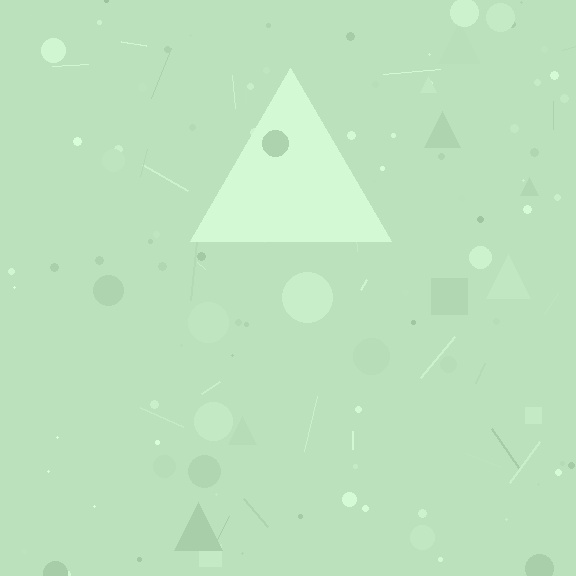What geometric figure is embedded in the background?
A triangle is embedded in the background.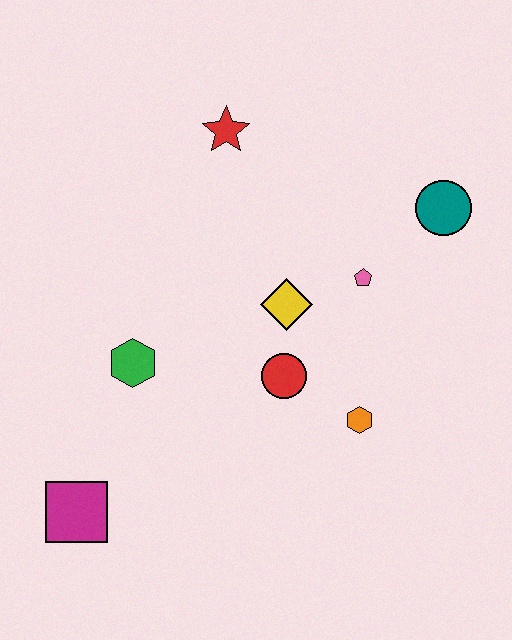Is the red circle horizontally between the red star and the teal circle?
Yes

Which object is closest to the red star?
The yellow diamond is closest to the red star.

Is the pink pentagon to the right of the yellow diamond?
Yes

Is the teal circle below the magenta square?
No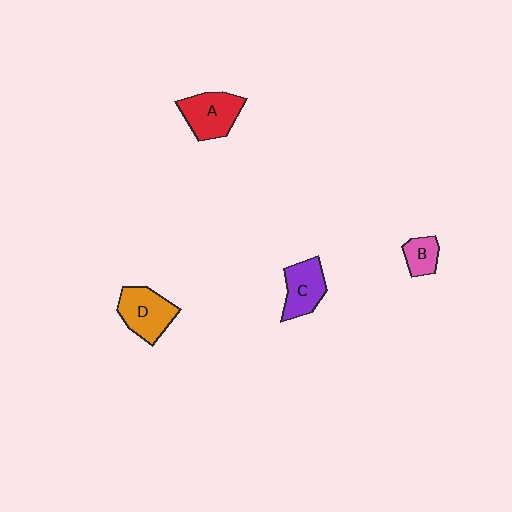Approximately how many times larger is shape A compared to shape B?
Approximately 1.9 times.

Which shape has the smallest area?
Shape B (pink).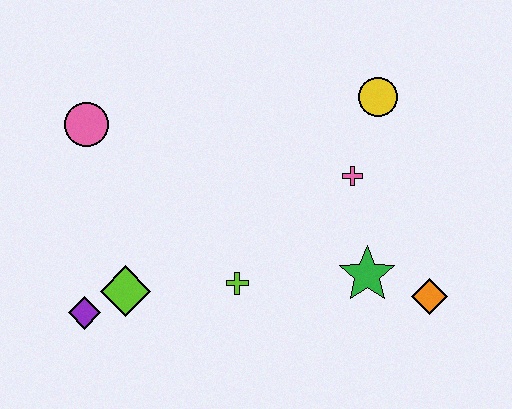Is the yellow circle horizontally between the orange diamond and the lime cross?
Yes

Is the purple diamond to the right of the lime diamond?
No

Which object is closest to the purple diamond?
The lime diamond is closest to the purple diamond.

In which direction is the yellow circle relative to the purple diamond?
The yellow circle is to the right of the purple diamond.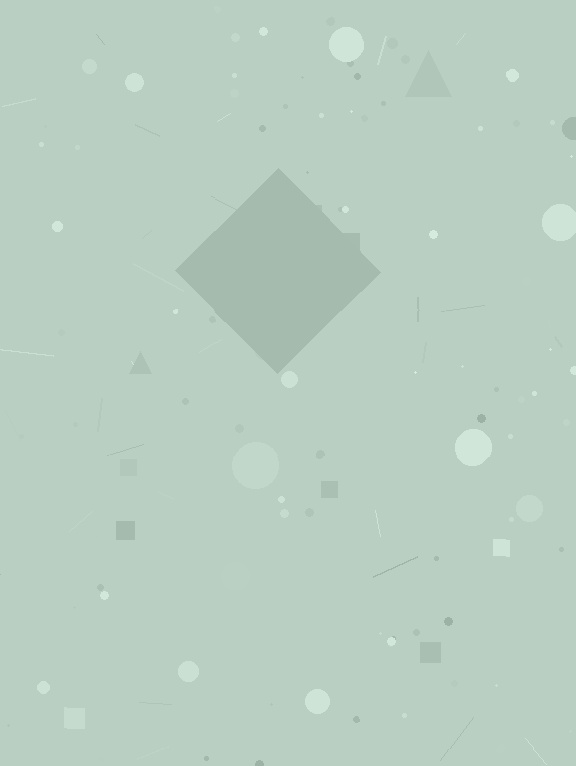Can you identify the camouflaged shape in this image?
The camouflaged shape is a diamond.